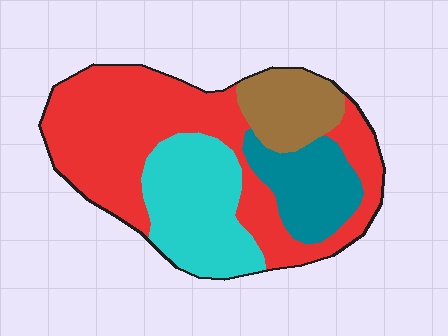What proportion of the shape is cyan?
Cyan takes up about one quarter (1/4) of the shape.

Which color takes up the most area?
Red, at roughly 50%.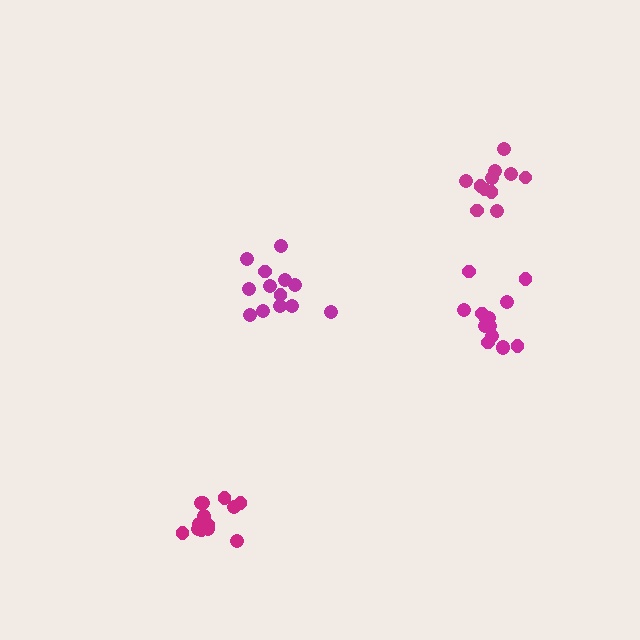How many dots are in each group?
Group 1: 14 dots, Group 2: 11 dots, Group 3: 14 dots, Group 4: 13 dots (52 total).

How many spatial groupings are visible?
There are 4 spatial groupings.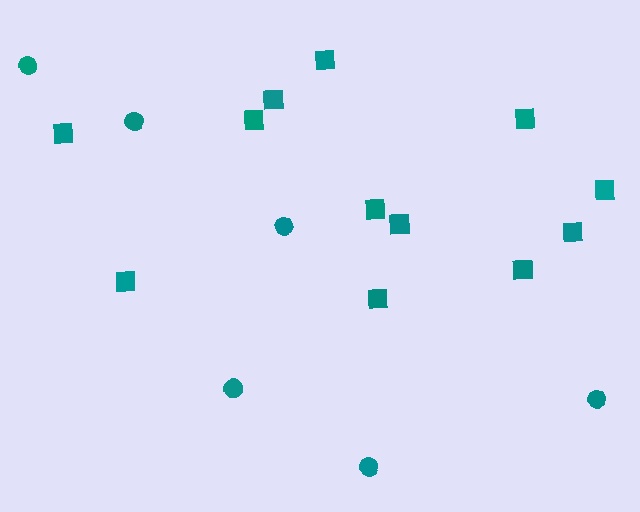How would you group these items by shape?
There are 2 groups: one group of squares (12) and one group of circles (6).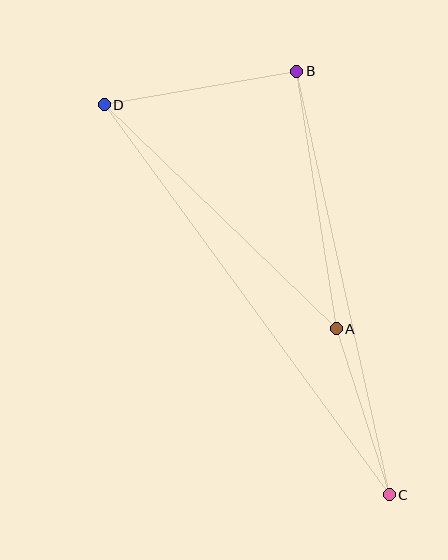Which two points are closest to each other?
Points A and C are closest to each other.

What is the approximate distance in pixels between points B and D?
The distance between B and D is approximately 196 pixels.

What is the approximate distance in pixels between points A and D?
The distance between A and D is approximately 322 pixels.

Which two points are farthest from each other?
Points C and D are farthest from each other.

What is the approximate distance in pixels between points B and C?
The distance between B and C is approximately 433 pixels.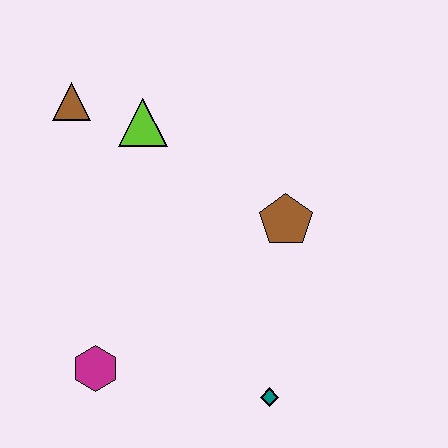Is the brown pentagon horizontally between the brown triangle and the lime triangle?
No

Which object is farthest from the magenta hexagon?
The brown triangle is farthest from the magenta hexagon.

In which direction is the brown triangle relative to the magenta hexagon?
The brown triangle is above the magenta hexagon.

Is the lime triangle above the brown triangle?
No